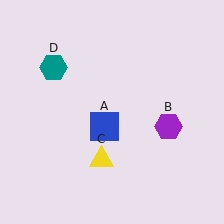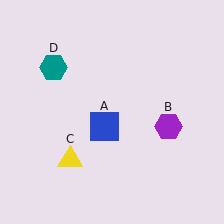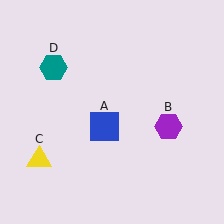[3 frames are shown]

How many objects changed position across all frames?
1 object changed position: yellow triangle (object C).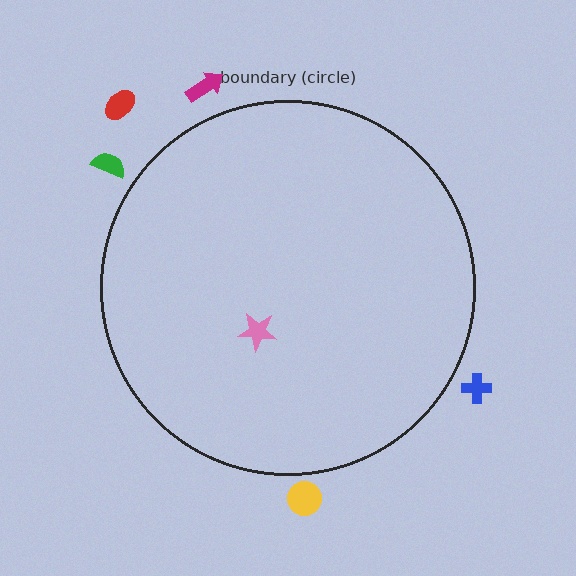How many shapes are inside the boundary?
1 inside, 5 outside.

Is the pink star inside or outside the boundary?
Inside.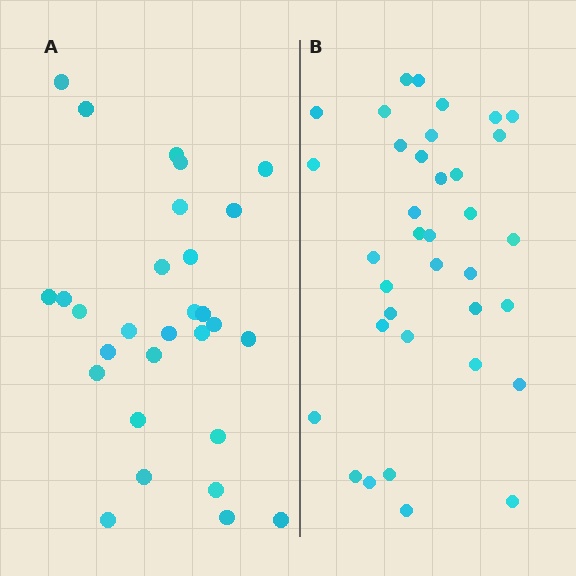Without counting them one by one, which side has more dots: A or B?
Region B (the right region) has more dots.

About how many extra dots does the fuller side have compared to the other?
Region B has roughly 8 or so more dots than region A.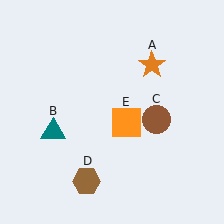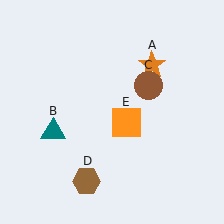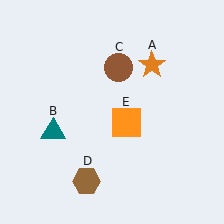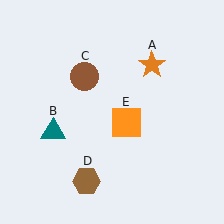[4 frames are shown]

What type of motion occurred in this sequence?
The brown circle (object C) rotated counterclockwise around the center of the scene.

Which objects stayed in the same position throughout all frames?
Orange star (object A) and teal triangle (object B) and brown hexagon (object D) and orange square (object E) remained stationary.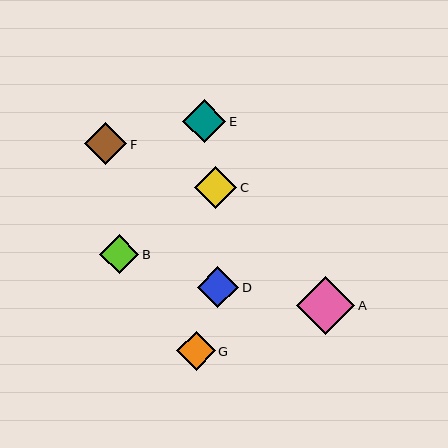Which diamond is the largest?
Diamond A is the largest with a size of approximately 58 pixels.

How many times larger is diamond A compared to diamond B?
Diamond A is approximately 1.5 times the size of diamond B.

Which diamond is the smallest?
Diamond G is the smallest with a size of approximately 39 pixels.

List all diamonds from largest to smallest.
From largest to smallest: A, E, F, C, D, B, G.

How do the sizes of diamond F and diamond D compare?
Diamond F and diamond D are approximately the same size.